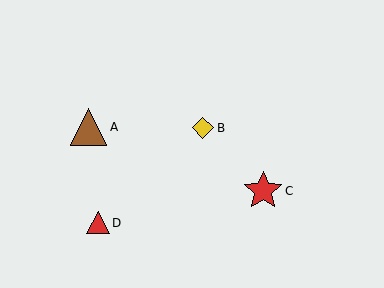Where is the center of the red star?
The center of the red star is at (263, 191).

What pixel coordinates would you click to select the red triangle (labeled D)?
Click at (98, 223) to select the red triangle D.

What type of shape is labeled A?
Shape A is a brown triangle.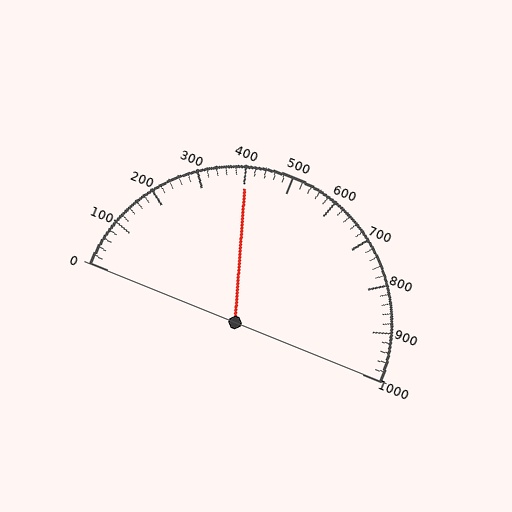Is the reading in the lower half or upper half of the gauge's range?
The reading is in the lower half of the range (0 to 1000).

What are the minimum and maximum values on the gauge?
The gauge ranges from 0 to 1000.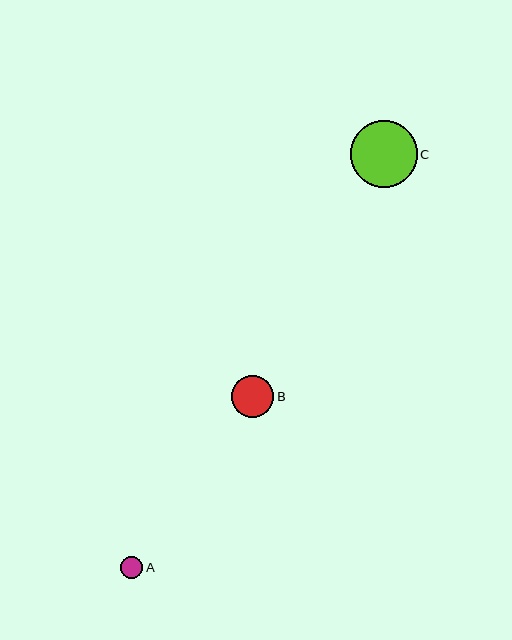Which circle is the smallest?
Circle A is the smallest with a size of approximately 22 pixels.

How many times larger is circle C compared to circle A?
Circle C is approximately 3.1 times the size of circle A.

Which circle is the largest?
Circle C is the largest with a size of approximately 67 pixels.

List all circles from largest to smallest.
From largest to smallest: C, B, A.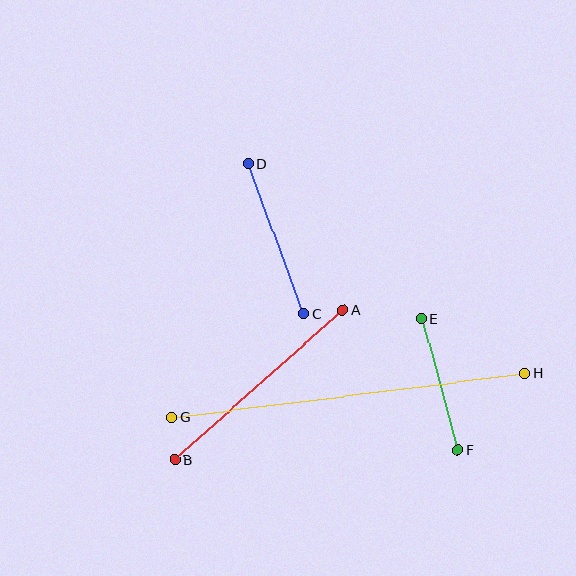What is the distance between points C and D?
The distance is approximately 160 pixels.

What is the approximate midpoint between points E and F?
The midpoint is at approximately (440, 385) pixels.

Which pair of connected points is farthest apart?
Points G and H are farthest apart.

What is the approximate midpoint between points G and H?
The midpoint is at approximately (348, 395) pixels.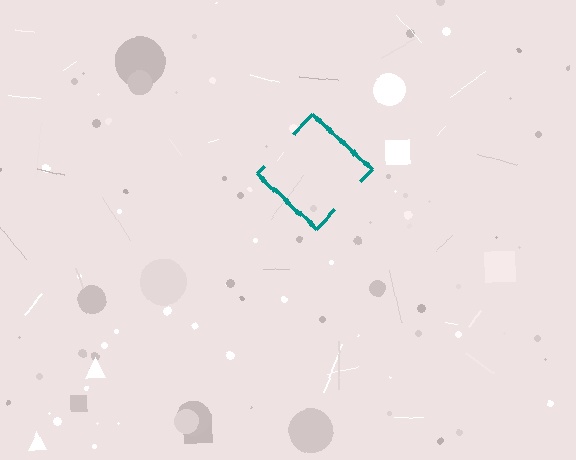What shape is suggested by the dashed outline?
The dashed outline suggests a diamond.